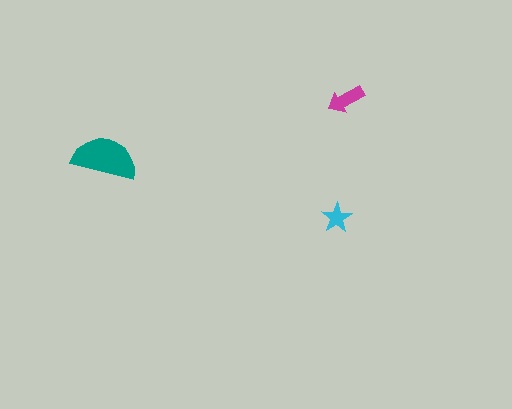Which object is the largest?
The teal semicircle.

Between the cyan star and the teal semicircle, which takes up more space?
The teal semicircle.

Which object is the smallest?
The cyan star.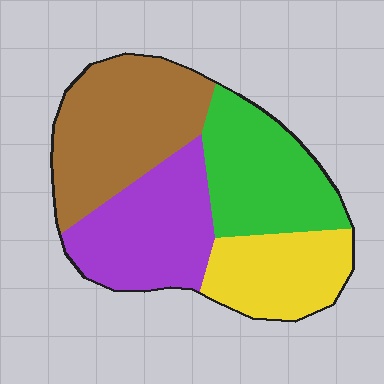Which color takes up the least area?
Yellow, at roughly 20%.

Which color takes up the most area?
Brown, at roughly 30%.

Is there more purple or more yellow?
Purple.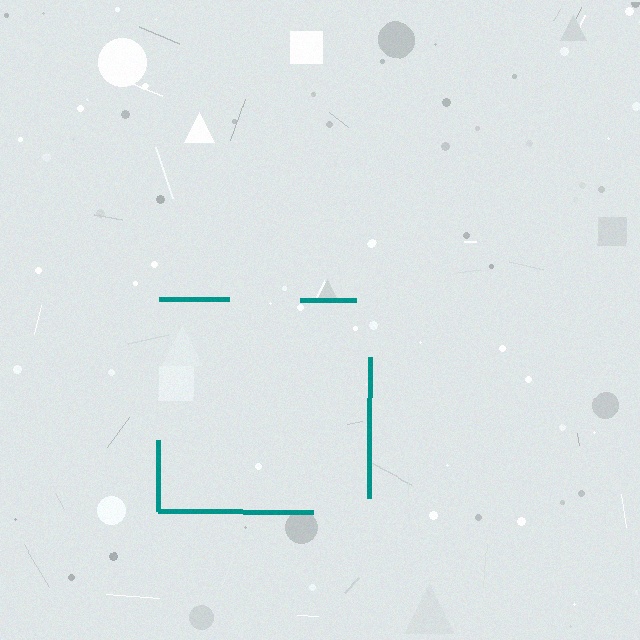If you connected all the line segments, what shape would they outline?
They would outline a square.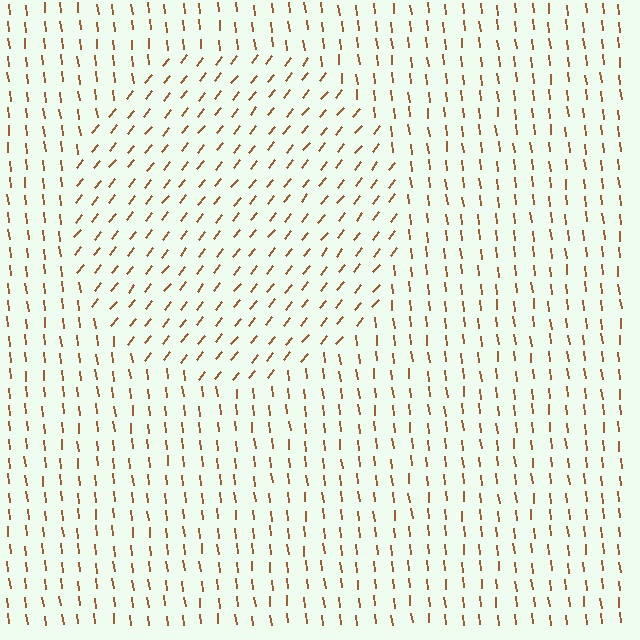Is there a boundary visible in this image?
Yes, there is a texture boundary formed by a change in line orientation.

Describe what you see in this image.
The image is filled with small brown line segments. A circle region in the image has lines oriented differently from the surrounding lines, creating a visible texture boundary.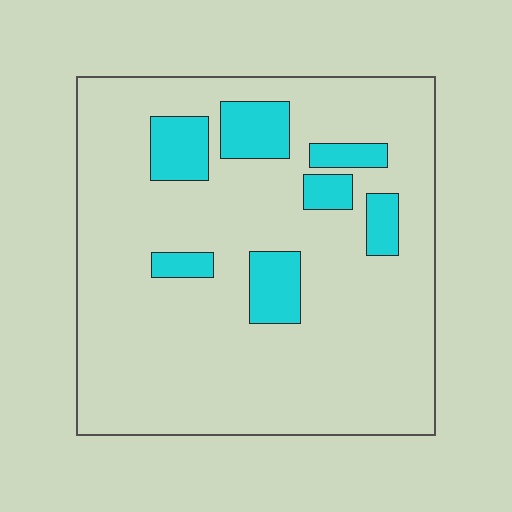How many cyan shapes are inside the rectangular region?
7.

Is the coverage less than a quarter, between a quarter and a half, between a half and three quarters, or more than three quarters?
Less than a quarter.